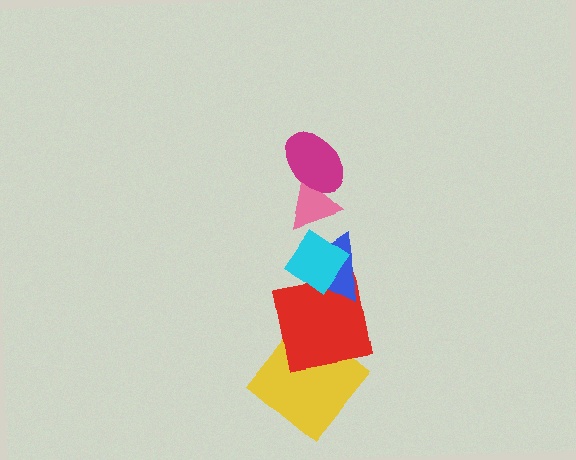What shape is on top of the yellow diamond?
The red square is on top of the yellow diamond.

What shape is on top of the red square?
The blue triangle is on top of the red square.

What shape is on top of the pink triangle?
The magenta ellipse is on top of the pink triangle.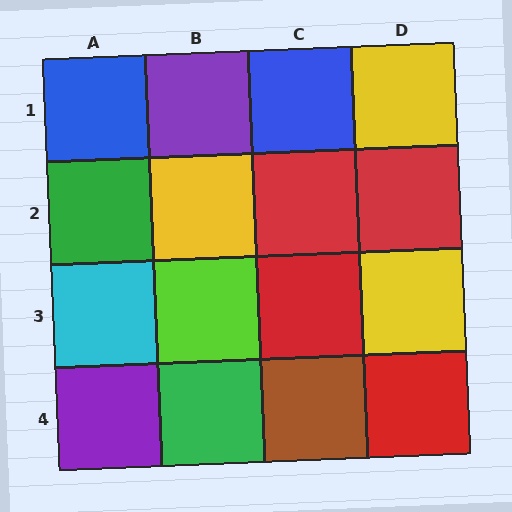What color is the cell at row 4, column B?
Green.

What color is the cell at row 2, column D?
Red.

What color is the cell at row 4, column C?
Brown.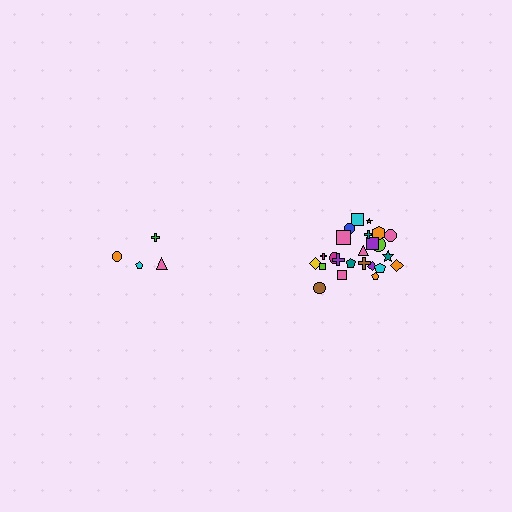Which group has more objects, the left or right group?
The right group.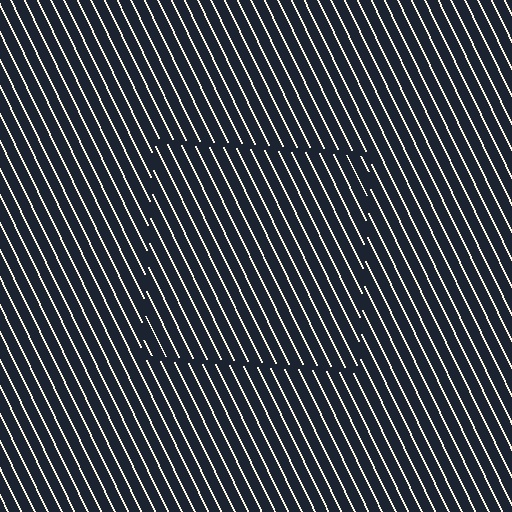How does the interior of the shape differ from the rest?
The interior of the shape contains the same grating, shifted by half a period — the contour is defined by the phase discontinuity where line-ends from the inner and outer gratings abut.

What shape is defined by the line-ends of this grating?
An illusory square. The interior of the shape contains the same grating, shifted by half a period — the contour is defined by the phase discontinuity where line-ends from the inner and outer gratings abut.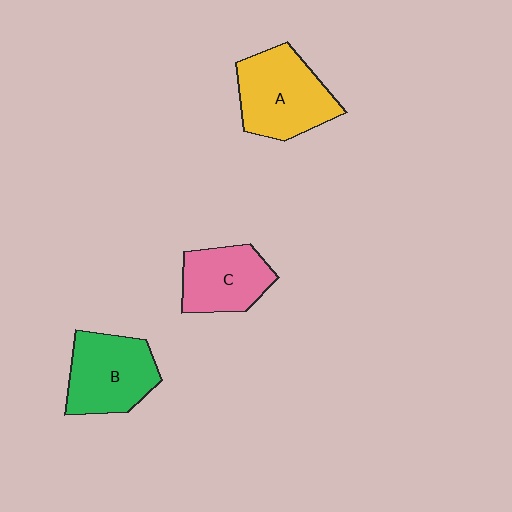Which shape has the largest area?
Shape A (yellow).